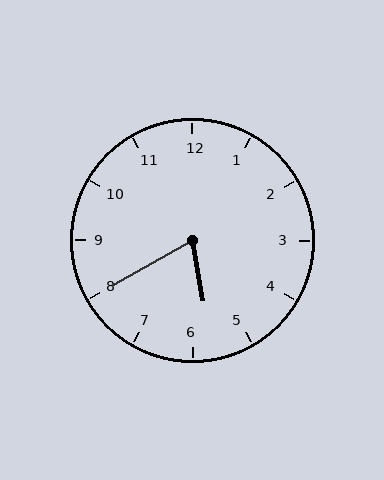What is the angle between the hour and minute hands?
Approximately 70 degrees.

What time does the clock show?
5:40.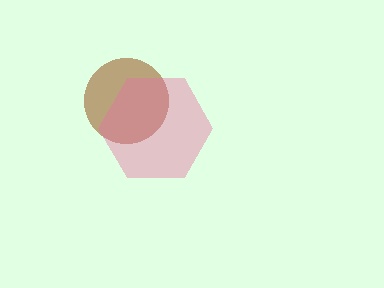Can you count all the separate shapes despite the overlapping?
Yes, there are 2 separate shapes.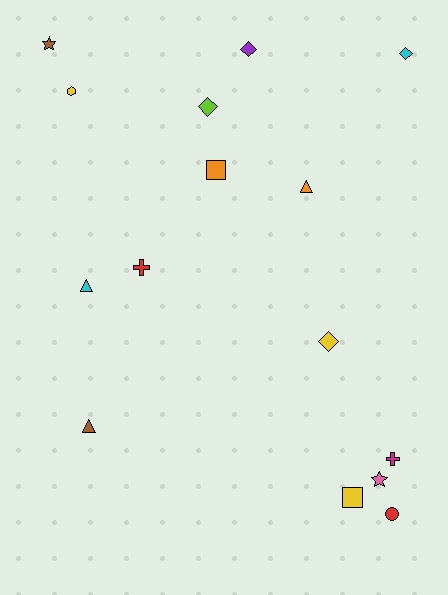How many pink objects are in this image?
There is 1 pink object.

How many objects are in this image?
There are 15 objects.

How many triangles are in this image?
There are 3 triangles.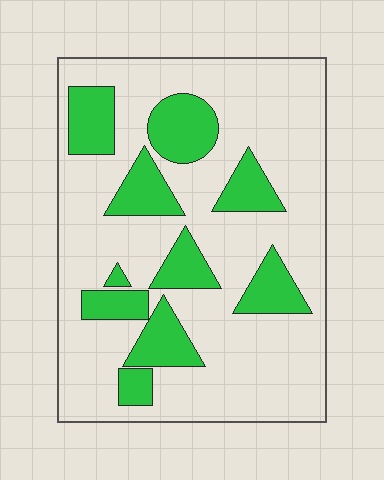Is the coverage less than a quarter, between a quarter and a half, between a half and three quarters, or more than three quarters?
Between a quarter and a half.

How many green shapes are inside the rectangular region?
10.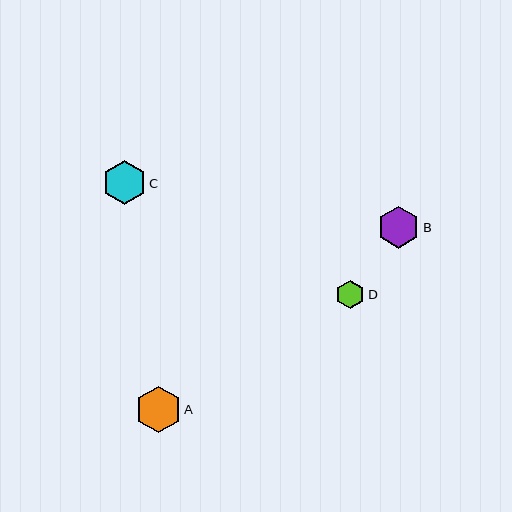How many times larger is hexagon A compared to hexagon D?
Hexagon A is approximately 1.6 times the size of hexagon D.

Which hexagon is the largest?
Hexagon A is the largest with a size of approximately 46 pixels.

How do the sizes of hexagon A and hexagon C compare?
Hexagon A and hexagon C are approximately the same size.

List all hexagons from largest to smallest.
From largest to smallest: A, C, B, D.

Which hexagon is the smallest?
Hexagon D is the smallest with a size of approximately 29 pixels.